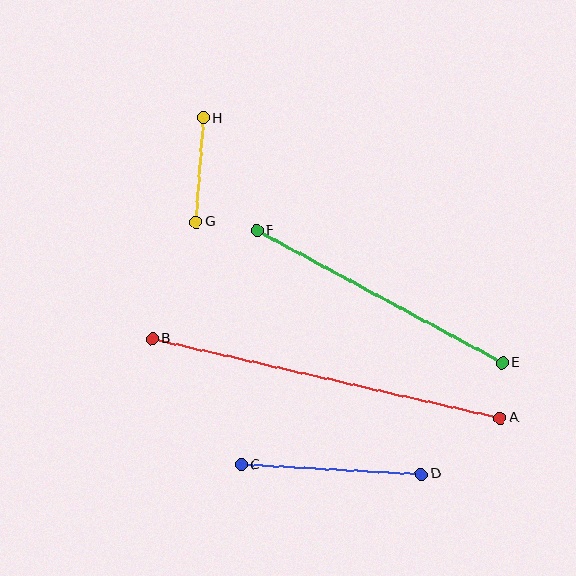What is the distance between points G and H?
The distance is approximately 104 pixels.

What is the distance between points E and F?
The distance is approximately 279 pixels.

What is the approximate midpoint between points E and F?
The midpoint is at approximately (380, 297) pixels.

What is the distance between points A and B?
The distance is approximately 357 pixels.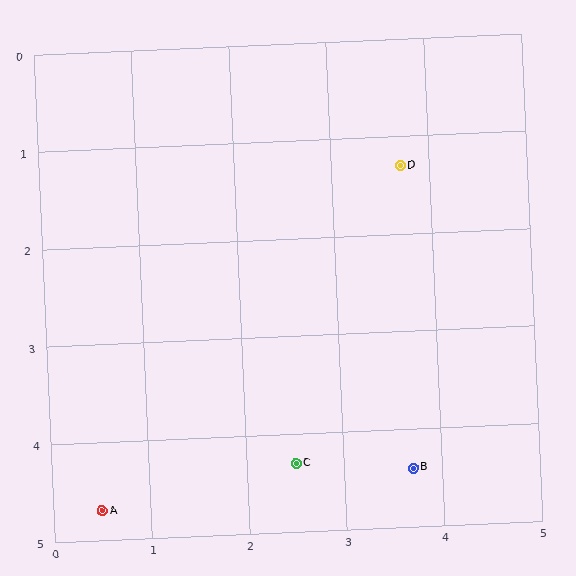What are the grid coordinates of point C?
Point C is at approximately (2.5, 4.3).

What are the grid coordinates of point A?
Point A is at approximately (0.5, 4.7).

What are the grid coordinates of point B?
Point B is at approximately (3.7, 4.4).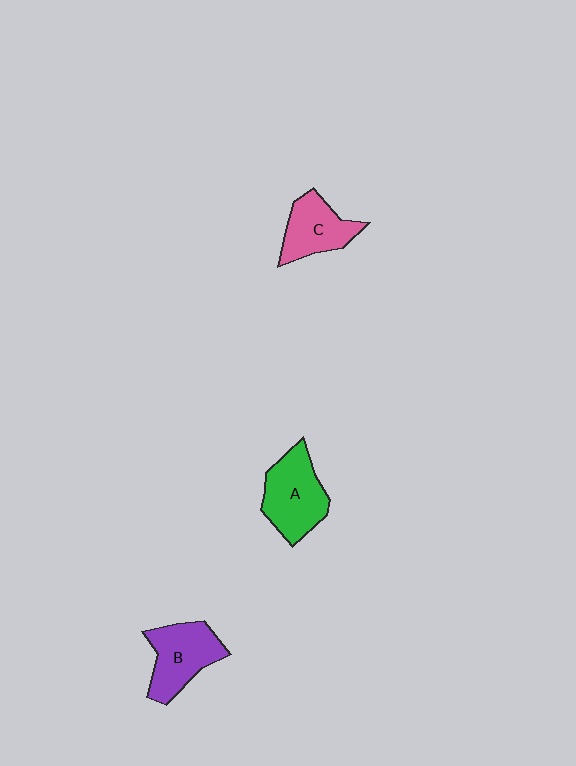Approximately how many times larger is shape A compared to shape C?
Approximately 1.3 times.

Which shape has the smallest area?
Shape C (pink).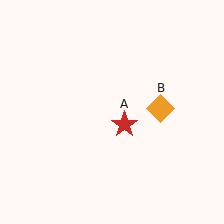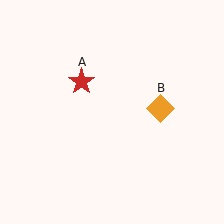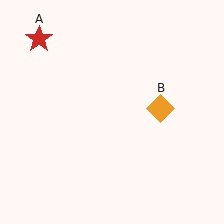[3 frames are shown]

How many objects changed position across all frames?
1 object changed position: red star (object A).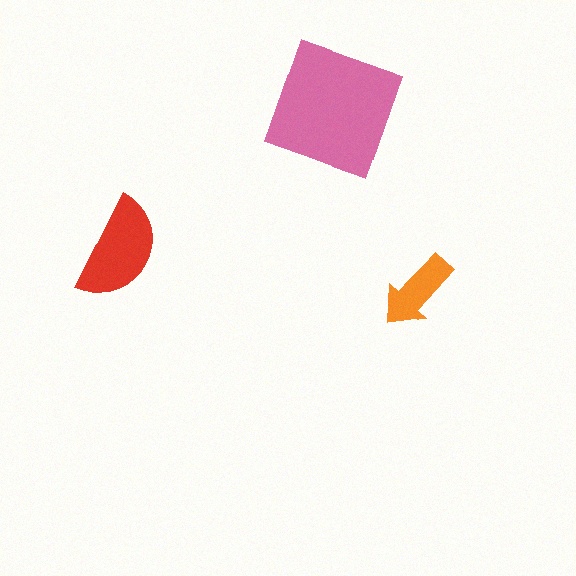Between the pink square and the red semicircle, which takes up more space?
The pink square.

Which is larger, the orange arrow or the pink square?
The pink square.